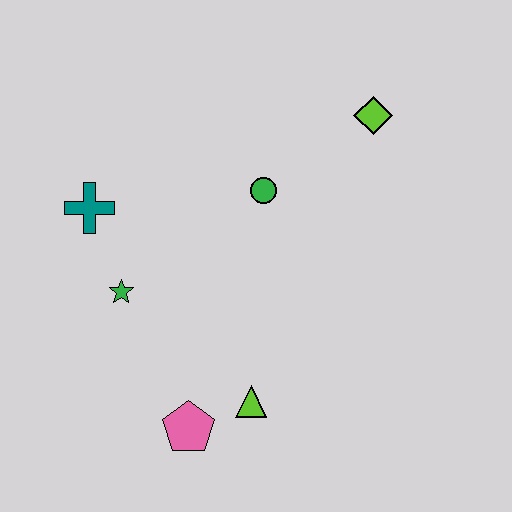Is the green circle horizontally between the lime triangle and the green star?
No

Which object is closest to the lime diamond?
The green circle is closest to the lime diamond.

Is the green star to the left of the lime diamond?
Yes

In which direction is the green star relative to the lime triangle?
The green star is to the left of the lime triangle.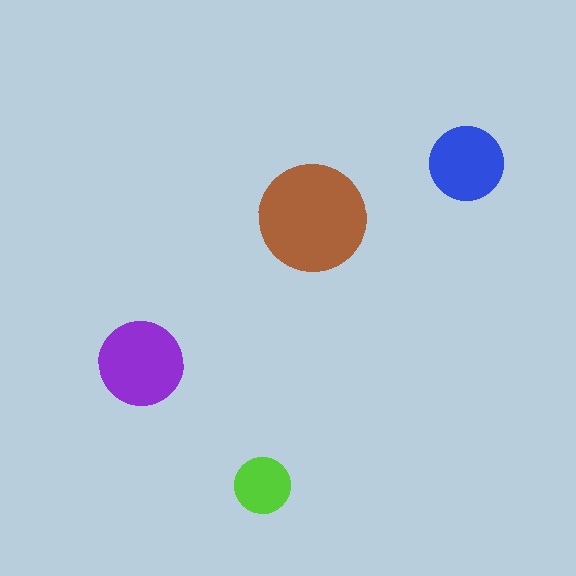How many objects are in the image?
There are 4 objects in the image.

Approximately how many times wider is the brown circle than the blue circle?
About 1.5 times wider.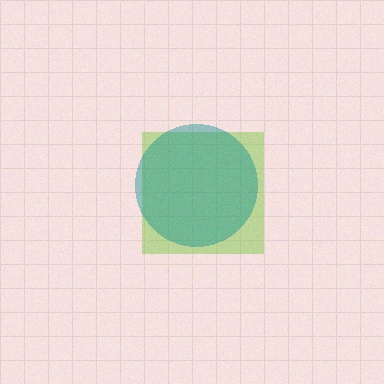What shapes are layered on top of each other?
The layered shapes are: a lime square, a teal circle.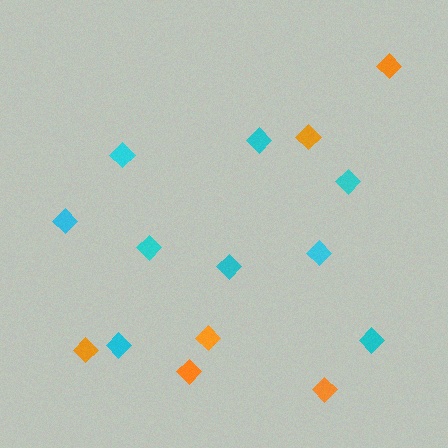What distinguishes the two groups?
There are 2 groups: one group of cyan diamonds (9) and one group of orange diamonds (6).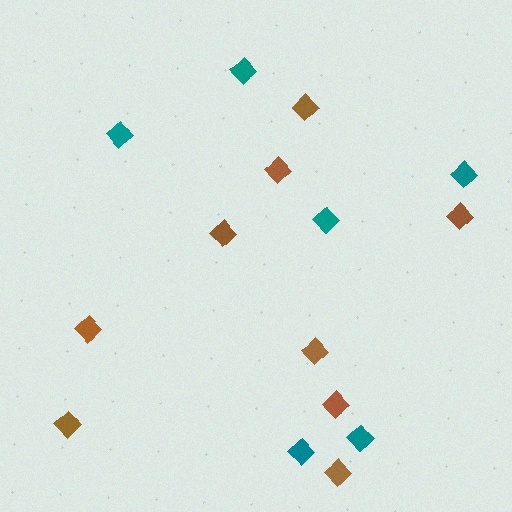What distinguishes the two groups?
There are 2 groups: one group of teal diamonds (6) and one group of brown diamonds (9).